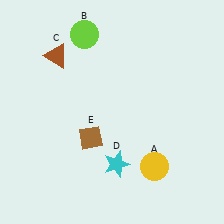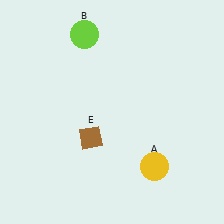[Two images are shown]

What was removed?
The brown triangle (C), the cyan star (D) were removed in Image 2.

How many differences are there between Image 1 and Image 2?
There are 2 differences between the two images.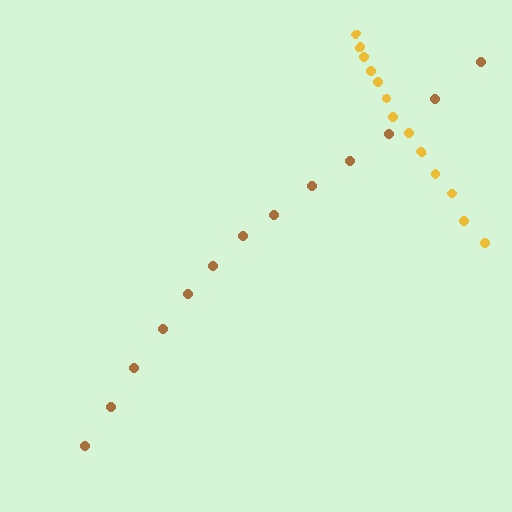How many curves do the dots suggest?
There are 2 distinct paths.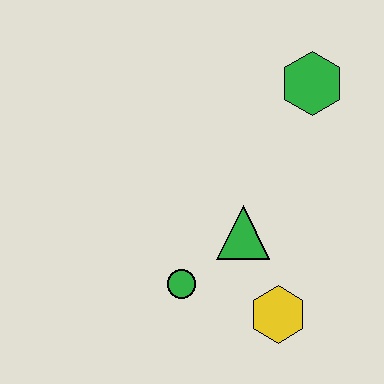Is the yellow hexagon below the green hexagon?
Yes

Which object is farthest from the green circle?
The green hexagon is farthest from the green circle.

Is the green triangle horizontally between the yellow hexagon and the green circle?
Yes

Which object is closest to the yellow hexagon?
The green triangle is closest to the yellow hexagon.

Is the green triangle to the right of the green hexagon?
No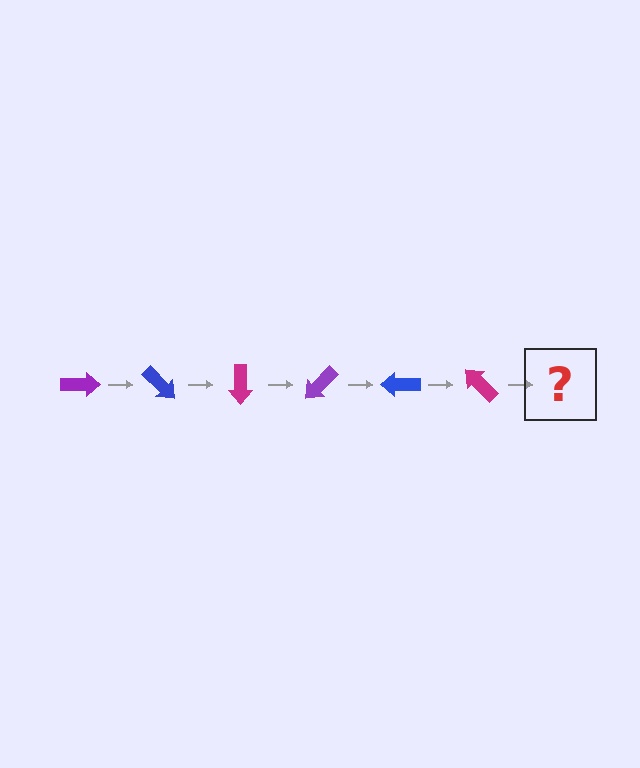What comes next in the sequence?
The next element should be a purple arrow, rotated 270 degrees from the start.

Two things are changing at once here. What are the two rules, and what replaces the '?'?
The two rules are that it rotates 45 degrees each step and the color cycles through purple, blue, and magenta. The '?' should be a purple arrow, rotated 270 degrees from the start.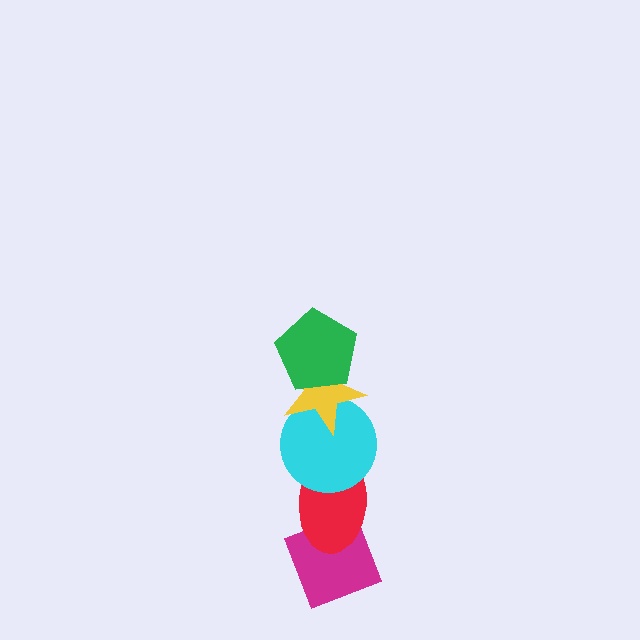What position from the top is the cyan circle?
The cyan circle is 3rd from the top.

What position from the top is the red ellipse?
The red ellipse is 4th from the top.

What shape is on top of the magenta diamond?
The red ellipse is on top of the magenta diamond.